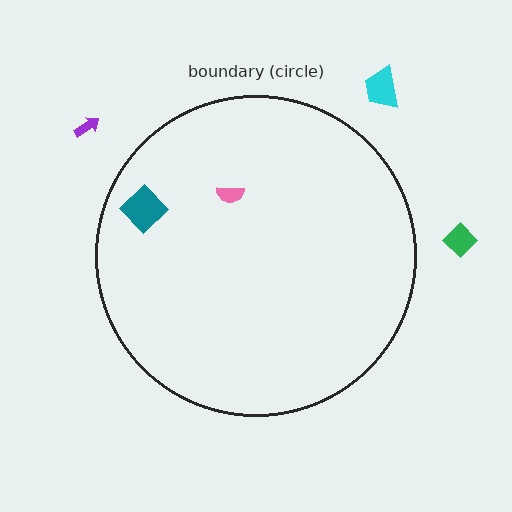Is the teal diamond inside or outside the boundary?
Inside.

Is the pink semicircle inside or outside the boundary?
Inside.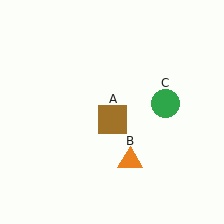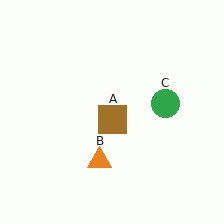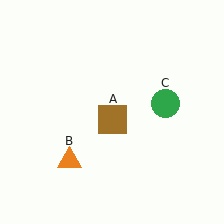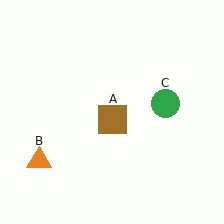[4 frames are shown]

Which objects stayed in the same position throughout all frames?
Brown square (object A) and green circle (object C) remained stationary.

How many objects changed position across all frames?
1 object changed position: orange triangle (object B).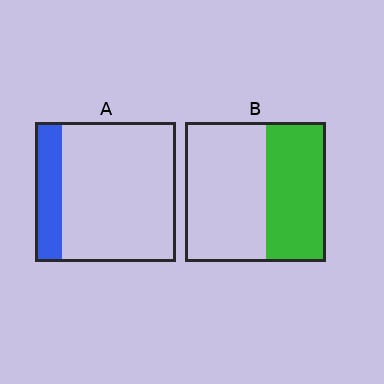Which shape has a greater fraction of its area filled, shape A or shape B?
Shape B.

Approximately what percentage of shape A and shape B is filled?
A is approximately 20% and B is approximately 45%.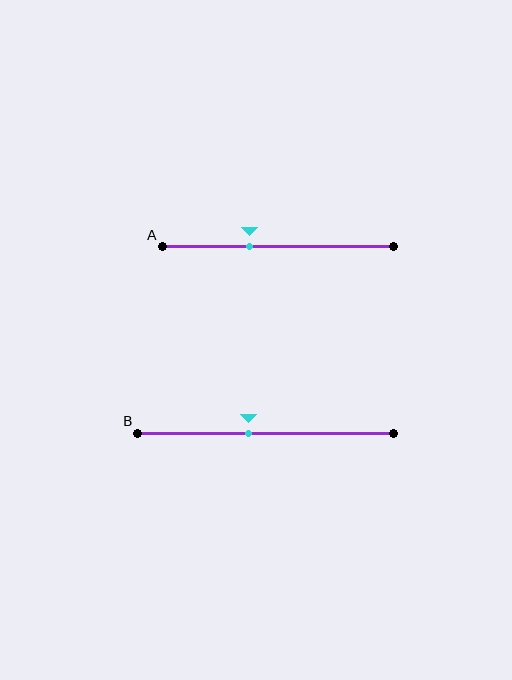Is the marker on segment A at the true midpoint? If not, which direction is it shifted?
No, the marker on segment A is shifted to the left by about 12% of the segment length.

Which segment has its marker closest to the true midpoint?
Segment B has its marker closest to the true midpoint.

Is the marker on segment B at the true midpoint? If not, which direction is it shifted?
No, the marker on segment B is shifted to the left by about 7% of the segment length.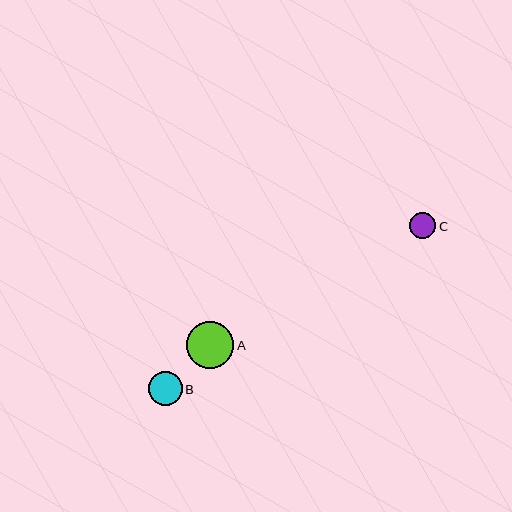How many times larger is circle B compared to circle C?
Circle B is approximately 1.3 times the size of circle C.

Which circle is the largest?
Circle A is the largest with a size of approximately 47 pixels.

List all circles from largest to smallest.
From largest to smallest: A, B, C.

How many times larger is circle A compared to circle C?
Circle A is approximately 1.9 times the size of circle C.